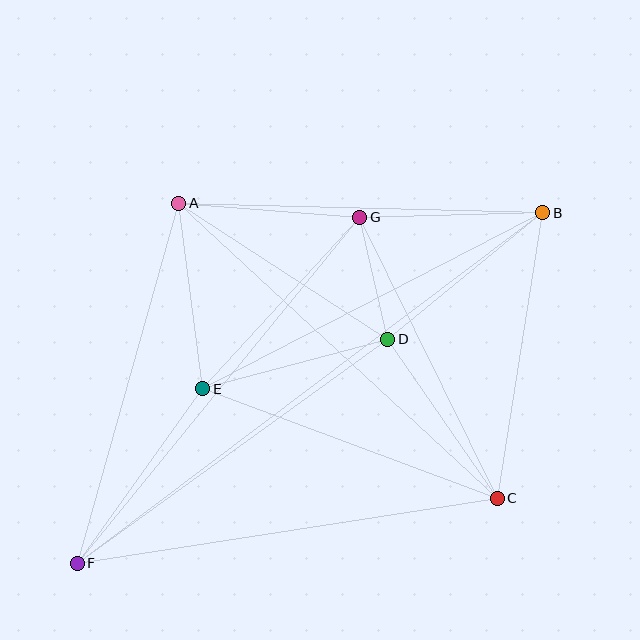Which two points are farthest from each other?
Points B and F are farthest from each other.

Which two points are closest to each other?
Points D and G are closest to each other.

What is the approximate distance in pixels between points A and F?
The distance between A and F is approximately 374 pixels.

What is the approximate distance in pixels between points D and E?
The distance between D and E is approximately 191 pixels.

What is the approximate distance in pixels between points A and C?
The distance between A and C is approximately 434 pixels.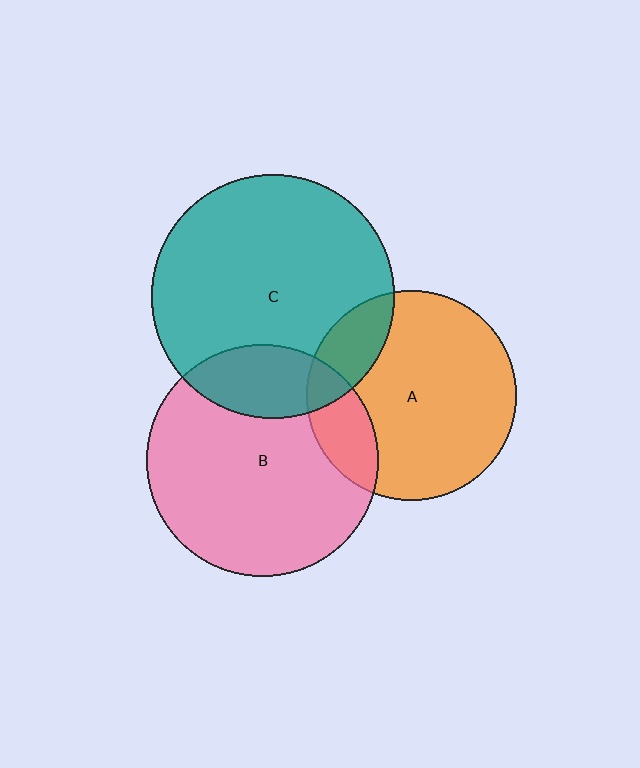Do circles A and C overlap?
Yes.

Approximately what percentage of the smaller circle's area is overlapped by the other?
Approximately 15%.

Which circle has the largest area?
Circle C (teal).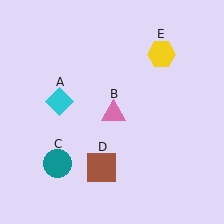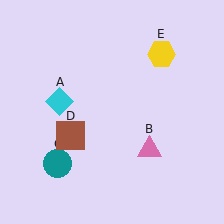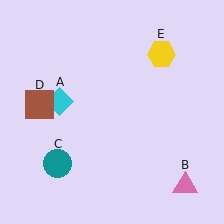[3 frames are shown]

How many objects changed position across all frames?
2 objects changed position: pink triangle (object B), brown square (object D).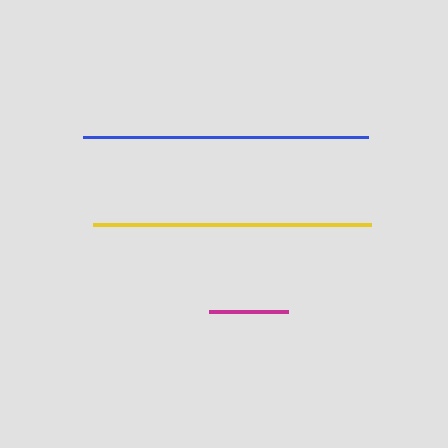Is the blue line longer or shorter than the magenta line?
The blue line is longer than the magenta line.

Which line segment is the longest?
The blue line is the longest at approximately 285 pixels.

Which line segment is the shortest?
The magenta line is the shortest at approximately 79 pixels.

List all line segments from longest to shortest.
From longest to shortest: blue, yellow, magenta.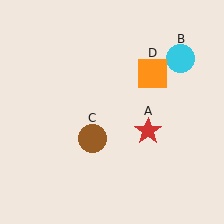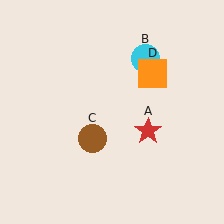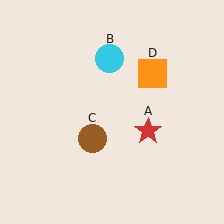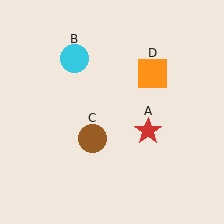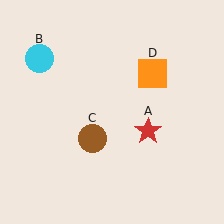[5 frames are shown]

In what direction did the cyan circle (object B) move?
The cyan circle (object B) moved left.